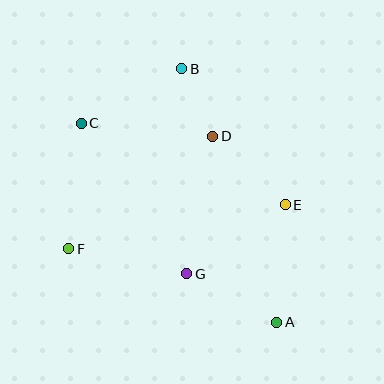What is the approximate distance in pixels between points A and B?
The distance between A and B is approximately 271 pixels.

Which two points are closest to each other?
Points B and D are closest to each other.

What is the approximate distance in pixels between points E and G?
The distance between E and G is approximately 120 pixels.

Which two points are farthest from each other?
Points A and C are farthest from each other.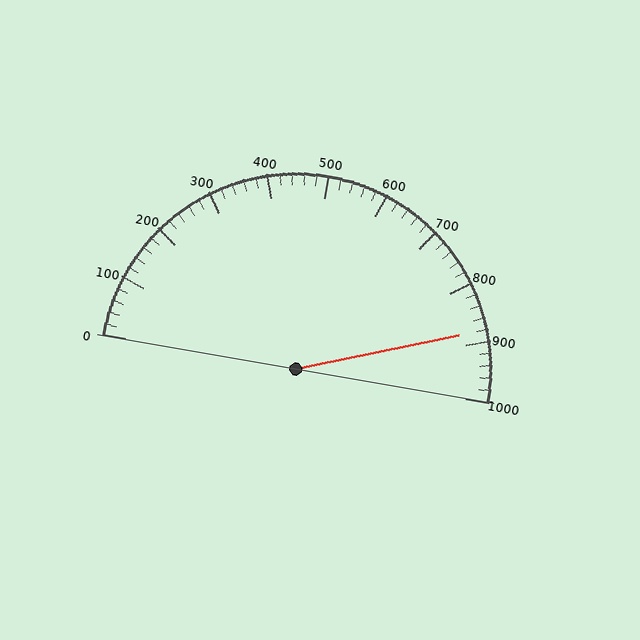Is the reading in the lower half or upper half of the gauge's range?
The reading is in the upper half of the range (0 to 1000).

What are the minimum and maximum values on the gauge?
The gauge ranges from 0 to 1000.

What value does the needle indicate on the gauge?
The needle indicates approximately 880.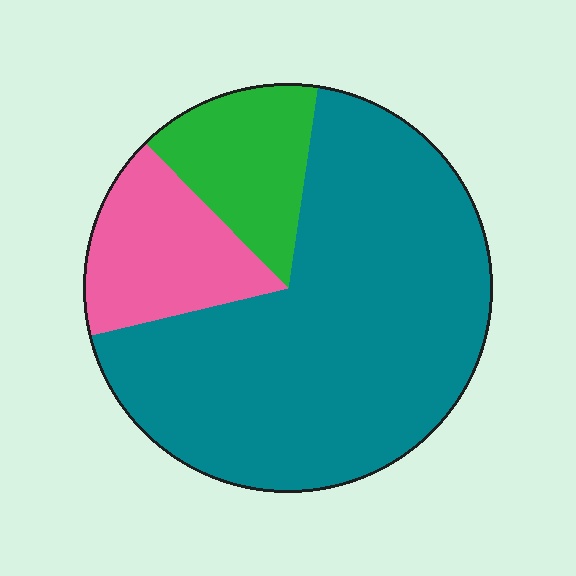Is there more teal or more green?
Teal.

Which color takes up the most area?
Teal, at roughly 70%.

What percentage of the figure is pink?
Pink takes up less than a sixth of the figure.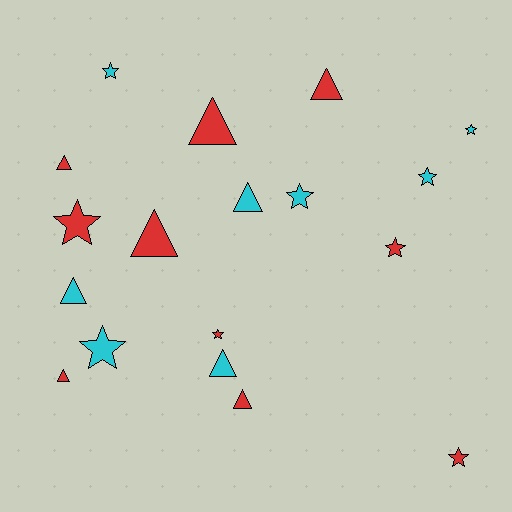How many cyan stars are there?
There are 5 cyan stars.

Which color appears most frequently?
Red, with 10 objects.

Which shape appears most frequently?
Star, with 9 objects.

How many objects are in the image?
There are 18 objects.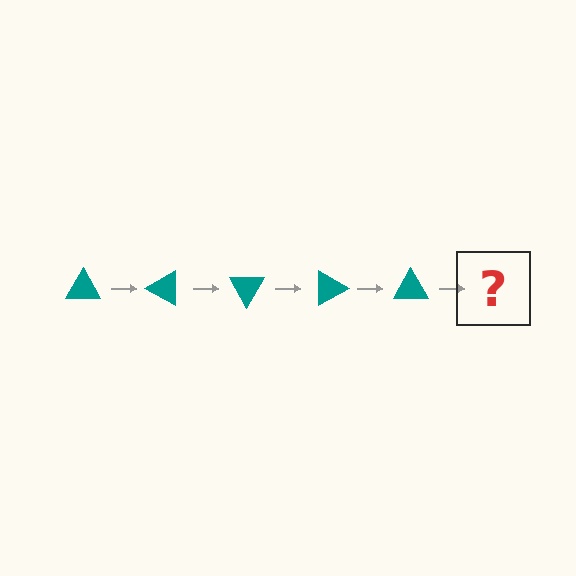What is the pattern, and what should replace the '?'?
The pattern is that the triangle rotates 30 degrees each step. The '?' should be a teal triangle rotated 150 degrees.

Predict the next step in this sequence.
The next step is a teal triangle rotated 150 degrees.